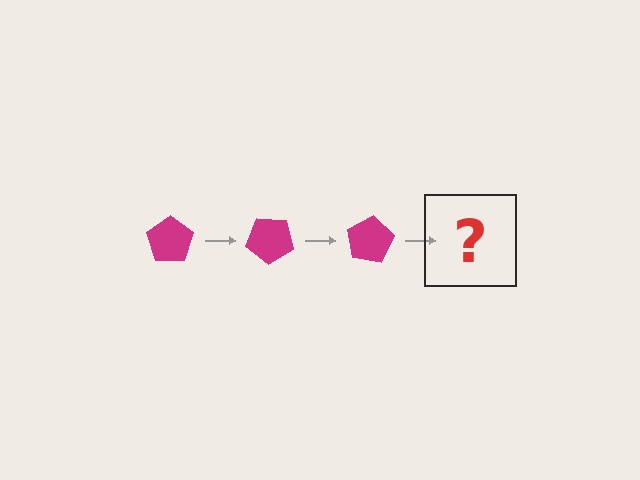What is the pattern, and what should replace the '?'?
The pattern is that the pentagon rotates 40 degrees each step. The '?' should be a magenta pentagon rotated 120 degrees.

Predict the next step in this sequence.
The next step is a magenta pentagon rotated 120 degrees.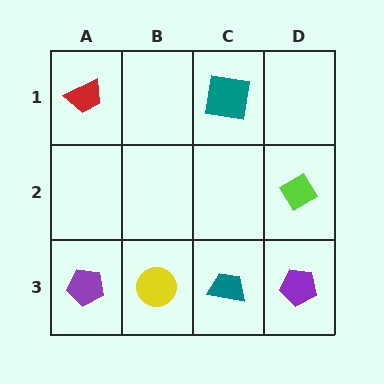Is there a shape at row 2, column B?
No, that cell is empty.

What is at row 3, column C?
A teal trapezoid.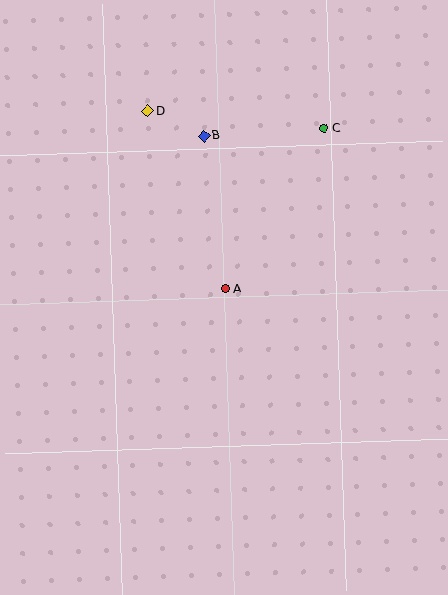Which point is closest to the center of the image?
Point A at (225, 289) is closest to the center.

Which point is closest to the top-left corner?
Point D is closest to the top-left corner.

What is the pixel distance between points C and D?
The distance between C and D is 177 pixels.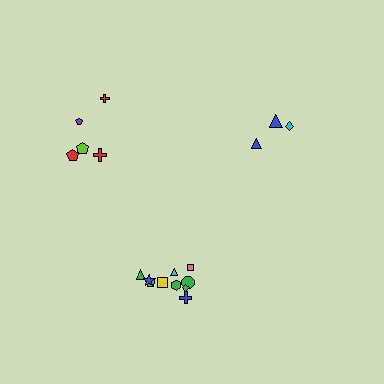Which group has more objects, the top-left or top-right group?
The top-left group.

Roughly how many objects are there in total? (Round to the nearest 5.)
Roughly 20 objects in total.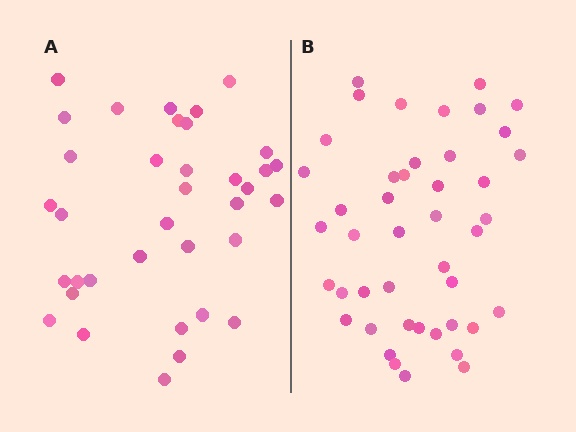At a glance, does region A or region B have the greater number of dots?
Region B (the right region) has more dots.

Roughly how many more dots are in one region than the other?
Region B has roughly 8 or so more dots than region A.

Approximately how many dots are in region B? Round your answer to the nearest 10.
About 40 dots. (The exact count is 44, which rounds to 40.)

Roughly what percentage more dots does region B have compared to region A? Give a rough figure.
About 20% more.